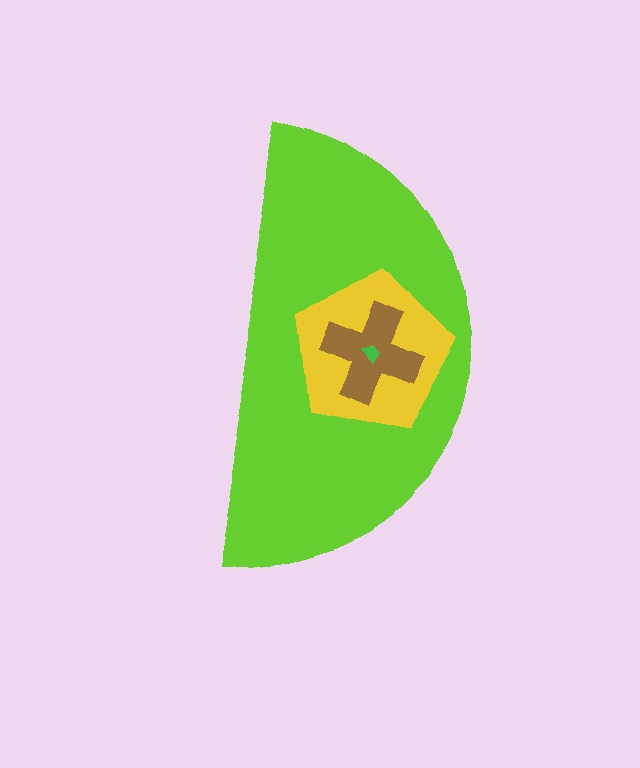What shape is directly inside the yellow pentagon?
The brown cross.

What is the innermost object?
The green trapezoid.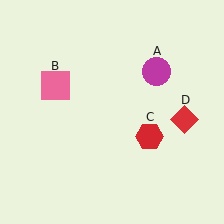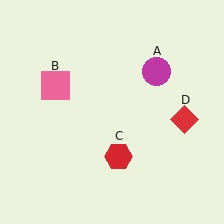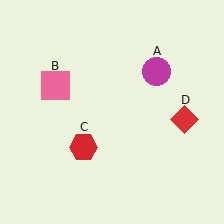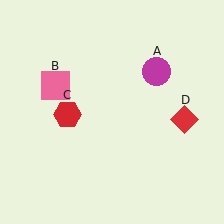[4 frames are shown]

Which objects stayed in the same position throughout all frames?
Magenta circle (object A) and pink square (object B) and red diamond (object D) remained stationary.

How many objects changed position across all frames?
1 object changed position: red hexagon (object C).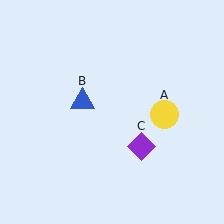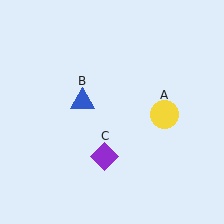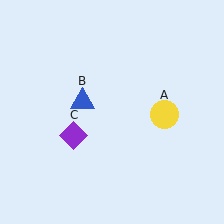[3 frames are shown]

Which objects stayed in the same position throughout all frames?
Yellow circle (object A) and blue triangle (object B) remained stationary.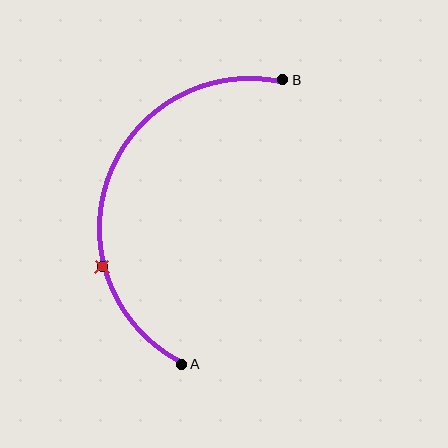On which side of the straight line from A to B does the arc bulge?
The arc bulges to the left of the straight line connecting A and B.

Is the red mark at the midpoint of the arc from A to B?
No. The red mark lies on the arc but is closer to endpoint A. The arc midpoint would be at the point on the curve equidistant along the arc from both A and B.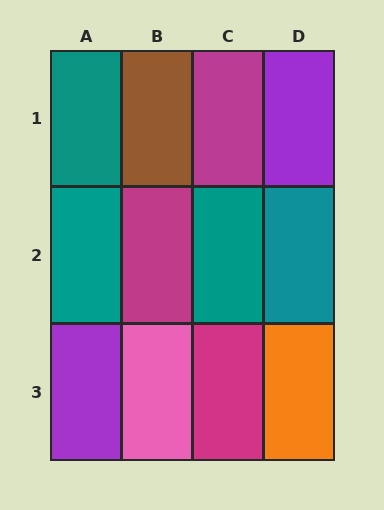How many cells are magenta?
3 cells are magenta.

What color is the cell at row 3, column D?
Orange.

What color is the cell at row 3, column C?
Magenta.